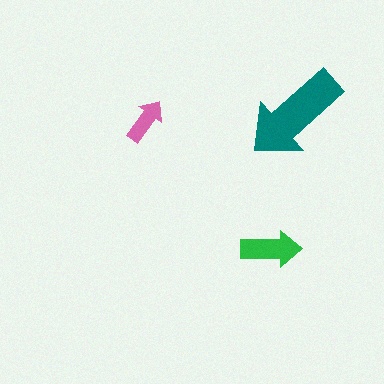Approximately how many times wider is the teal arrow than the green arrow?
About 1.5 times wider.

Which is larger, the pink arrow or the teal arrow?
The teal one.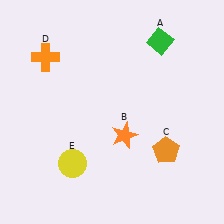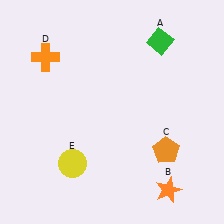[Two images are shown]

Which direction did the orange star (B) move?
The orange star (B) moved down.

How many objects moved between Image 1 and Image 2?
1 object moved between the two images.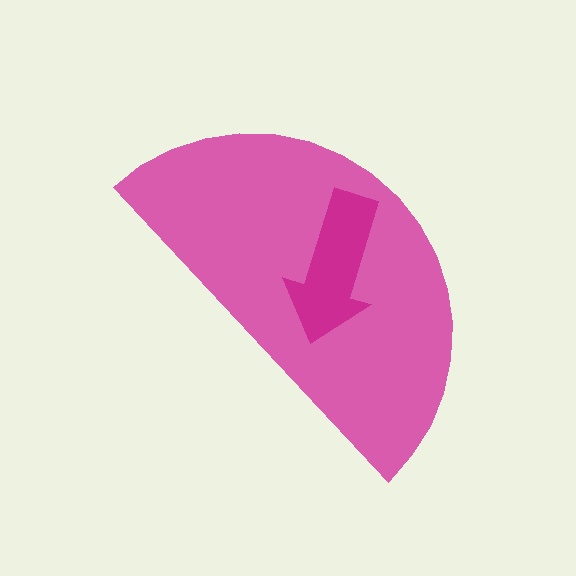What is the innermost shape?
The magenta arrow.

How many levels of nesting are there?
2.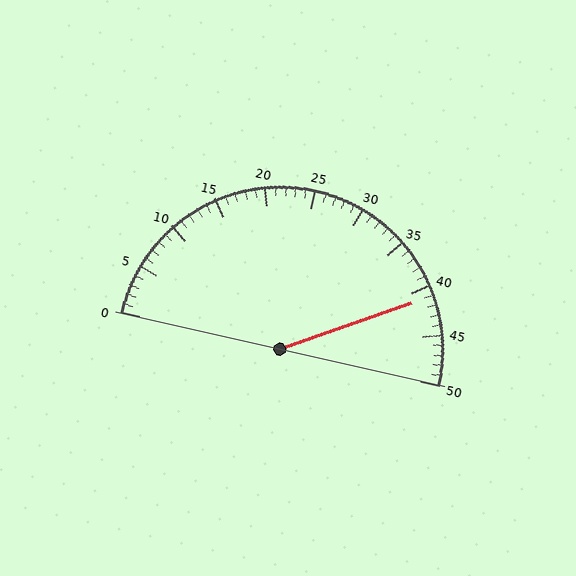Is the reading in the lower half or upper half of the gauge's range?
The reading is in the upper half of the range (0 to 50).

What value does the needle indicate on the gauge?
The needle indicates approximately 41.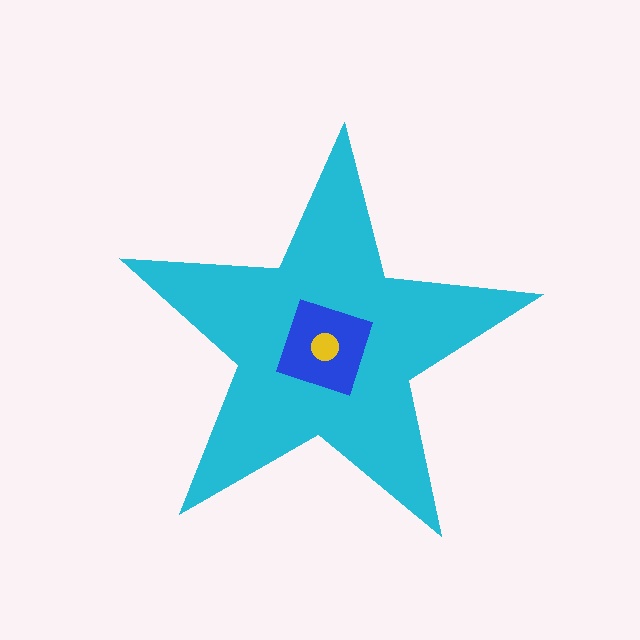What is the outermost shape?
The cyan star.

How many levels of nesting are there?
3.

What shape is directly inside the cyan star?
The blue diamond.